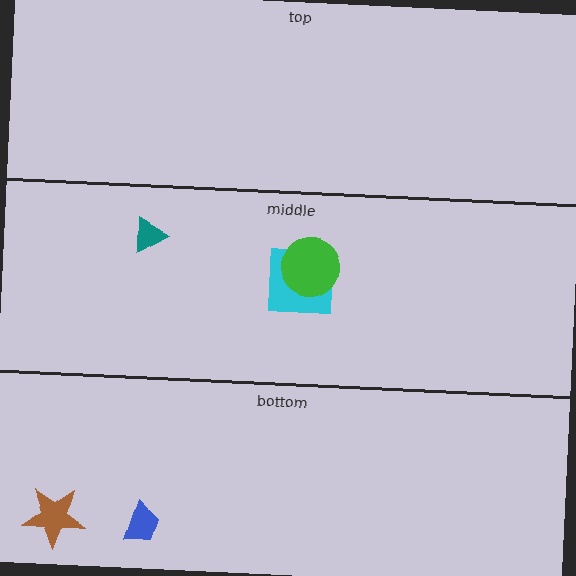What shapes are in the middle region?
The cyan square, the teal triangle, the green circle.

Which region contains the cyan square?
The middle region.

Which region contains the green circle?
The middle region.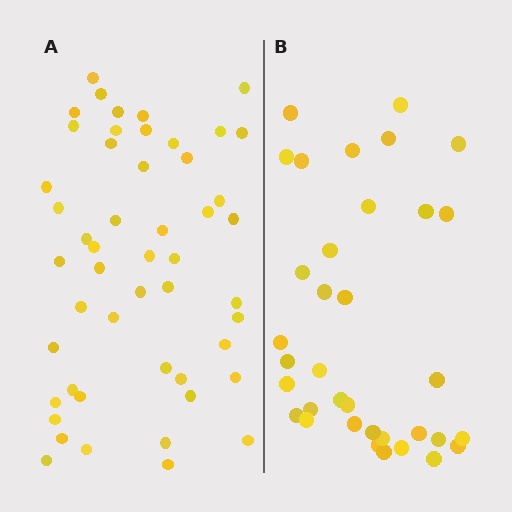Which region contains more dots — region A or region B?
Region A (the left region) has more dots.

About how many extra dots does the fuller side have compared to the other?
Region A has approximately 15 more dots than region B.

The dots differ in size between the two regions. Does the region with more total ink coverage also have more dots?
No. Region B has more total ink coverage because its dots are larger, but region A actually contains more individual dots. Total area can be misleading — the number of items is what matters here.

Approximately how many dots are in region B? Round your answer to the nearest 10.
About 40 dots. (The exact count is 35, which rounds to 40.)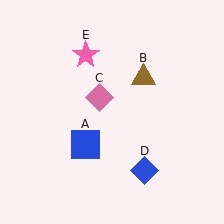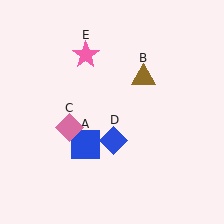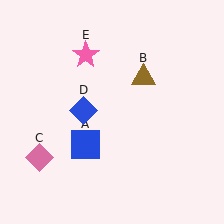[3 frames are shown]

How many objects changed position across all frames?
2 objects changed position: pink diamond (object C), blue diamond (object D).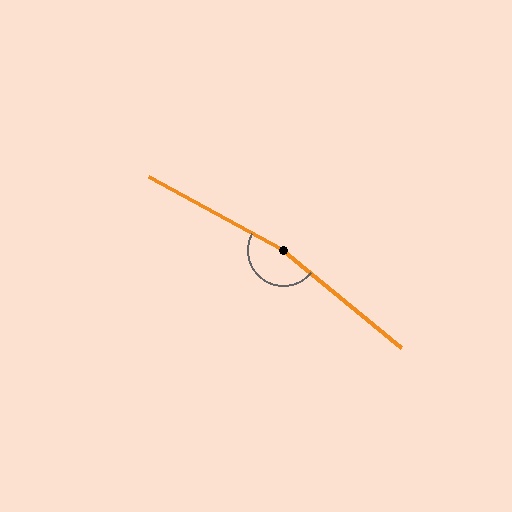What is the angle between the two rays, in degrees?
Approximately 169 degrees.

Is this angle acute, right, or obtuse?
It is obtuse.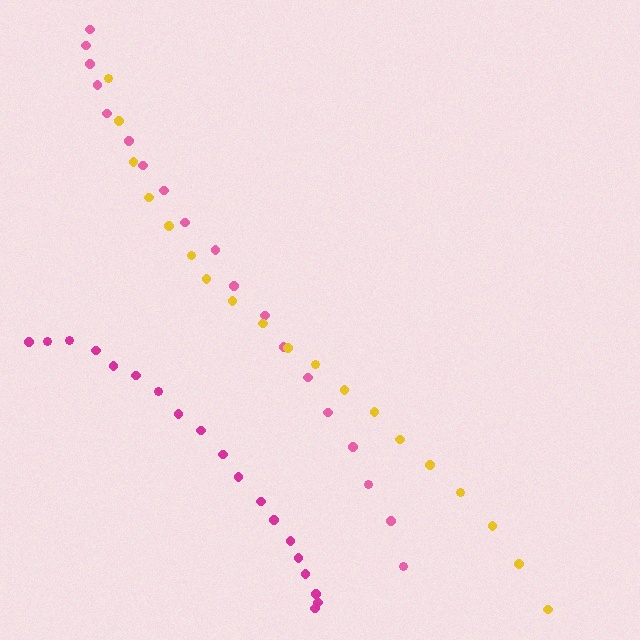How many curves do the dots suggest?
There are 3 distinct paths.